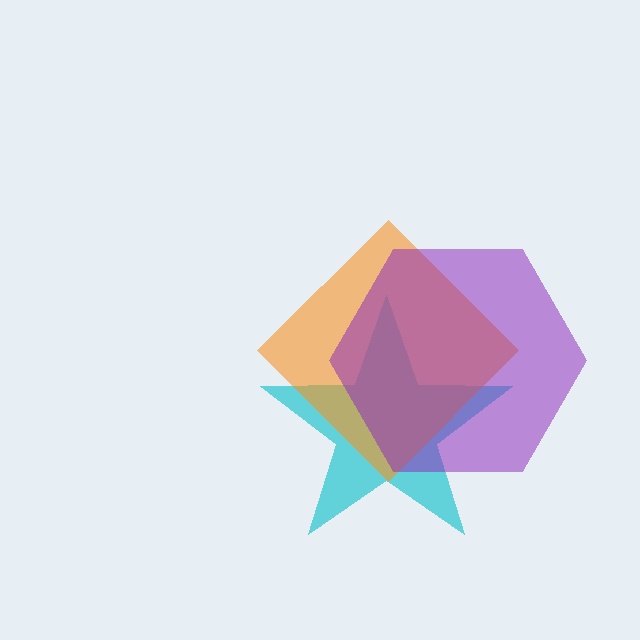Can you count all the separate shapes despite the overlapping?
Yes, there are 3 separate shapes.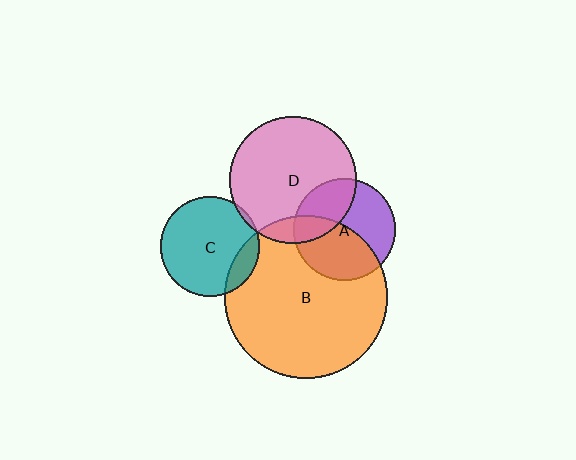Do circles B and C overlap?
Yes.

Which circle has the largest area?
Circle B (orange).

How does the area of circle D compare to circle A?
Approximately 1.6 times.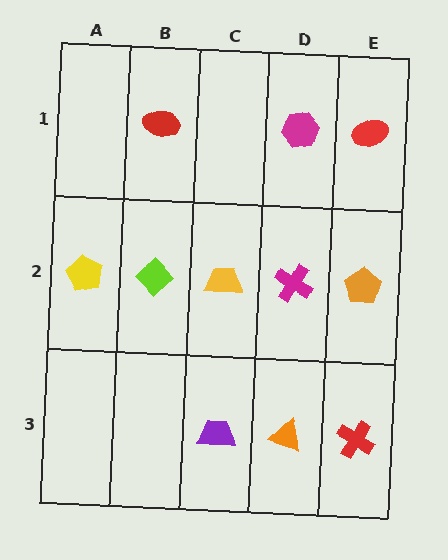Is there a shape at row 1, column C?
No, that cell is empty.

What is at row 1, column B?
A red ellipse.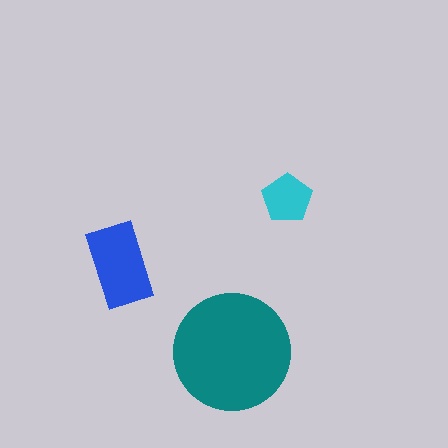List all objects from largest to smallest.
The teal circle, the blue rectangle, the cyan pentagon.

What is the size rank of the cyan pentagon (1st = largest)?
3rd.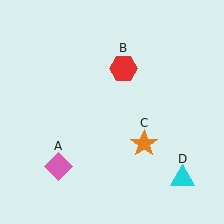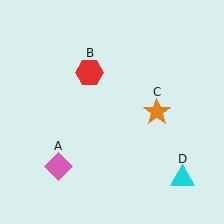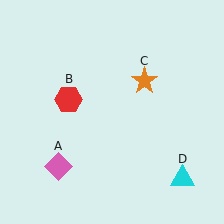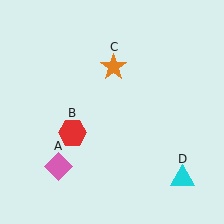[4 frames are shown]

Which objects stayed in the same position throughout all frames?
Pink diamond (object A) and cyan triangle (object D) remained stationary.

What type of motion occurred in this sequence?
The red hexagon (object B), orange star (object C) rotated counterclockwise around the center of the scene.